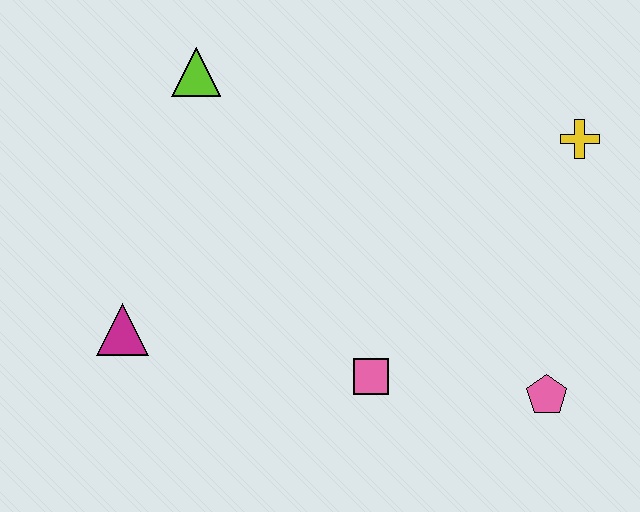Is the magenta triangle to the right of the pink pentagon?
No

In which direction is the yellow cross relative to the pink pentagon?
The yellow cross is above the pink pentagon.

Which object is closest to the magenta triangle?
The pink square is closest to the magenta triangle.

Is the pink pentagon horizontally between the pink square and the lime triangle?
No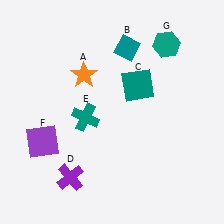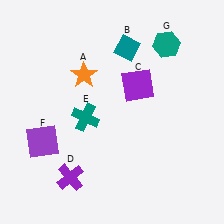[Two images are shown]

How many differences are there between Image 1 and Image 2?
There is 1 difference between the two images.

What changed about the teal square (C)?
In Image 1, C is teal. In Image 2, it changed to purple.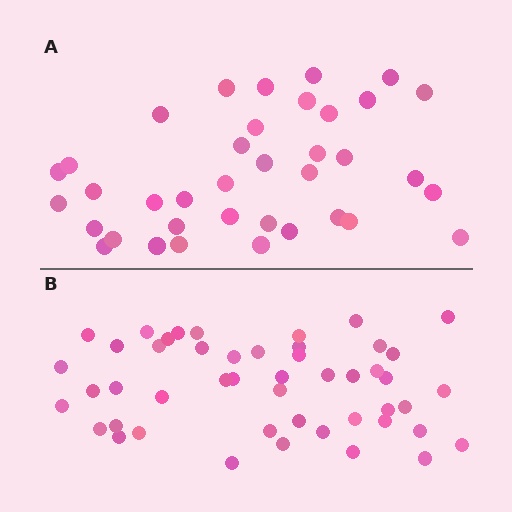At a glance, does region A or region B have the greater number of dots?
Region B (the bottom region) has more dots.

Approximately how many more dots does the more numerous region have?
Region B has roughly 12 or so more dots than region A.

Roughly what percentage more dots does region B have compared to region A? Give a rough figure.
About 30% more.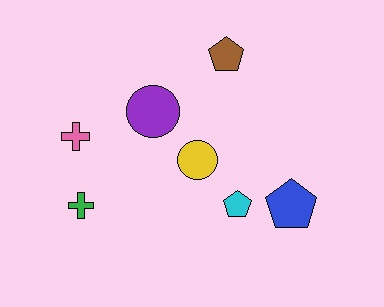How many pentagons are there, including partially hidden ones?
There are 3 pentagons.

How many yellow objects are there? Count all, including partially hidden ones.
There is 1 yellow object.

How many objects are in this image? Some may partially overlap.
There are 7 objects.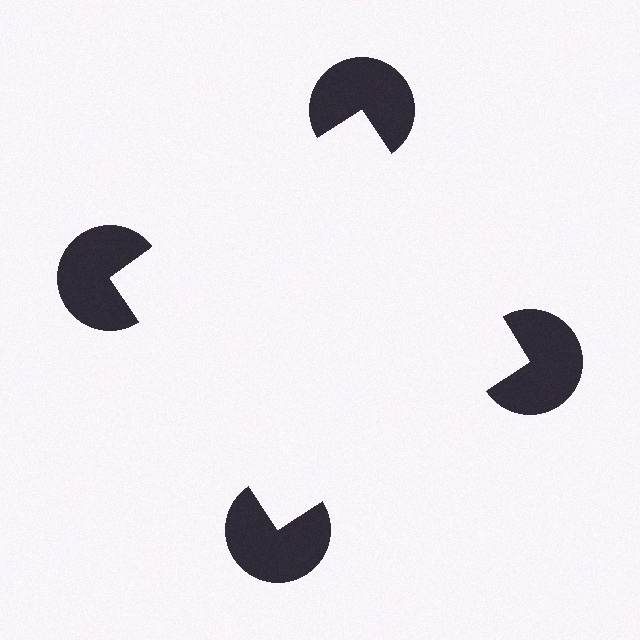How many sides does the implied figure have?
4 sides.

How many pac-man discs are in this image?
There are 4 — one at each vertex of the illusory square.